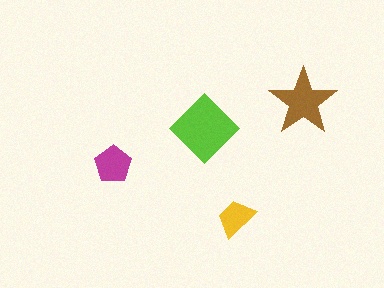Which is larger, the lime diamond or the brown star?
The lime diamond.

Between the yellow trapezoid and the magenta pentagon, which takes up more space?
The magenta pentagon.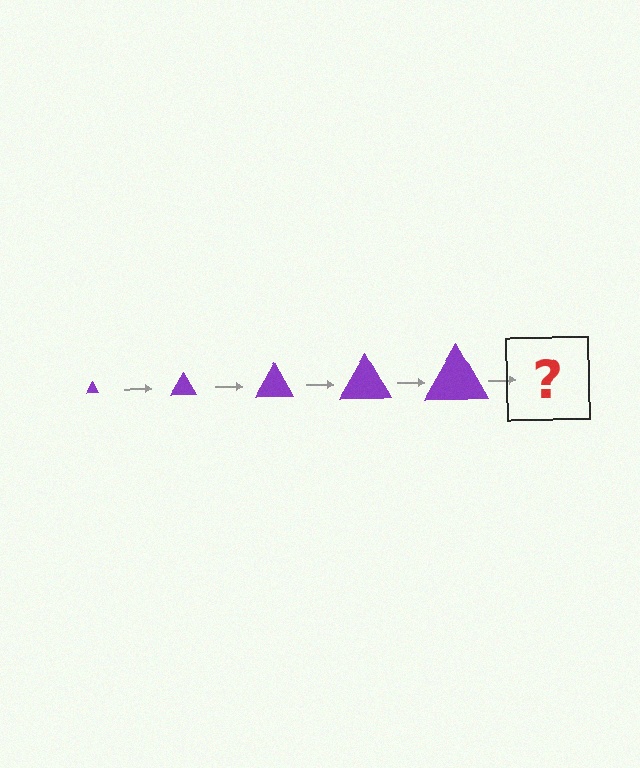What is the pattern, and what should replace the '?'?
The pattern is that the triangle gets progressively larger each step. The '?' should be a purple triangle, larger than the previous one.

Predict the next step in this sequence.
The next step is a purple triangle, larger than the previous one.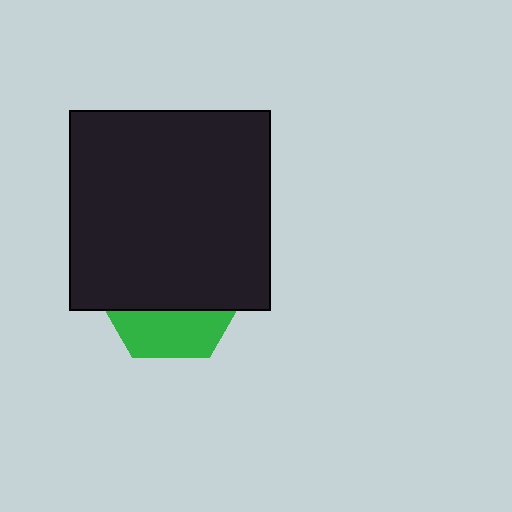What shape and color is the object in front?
The object in front is a black square.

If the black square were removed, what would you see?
You would see the complete green hexagon.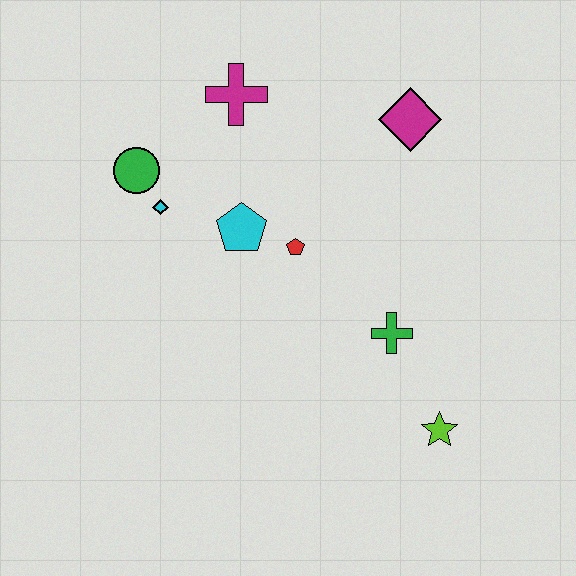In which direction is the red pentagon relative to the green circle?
The red pentagon is to the right of the green circle.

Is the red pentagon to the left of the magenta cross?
No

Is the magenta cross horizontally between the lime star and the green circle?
Yes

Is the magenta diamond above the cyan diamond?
Yes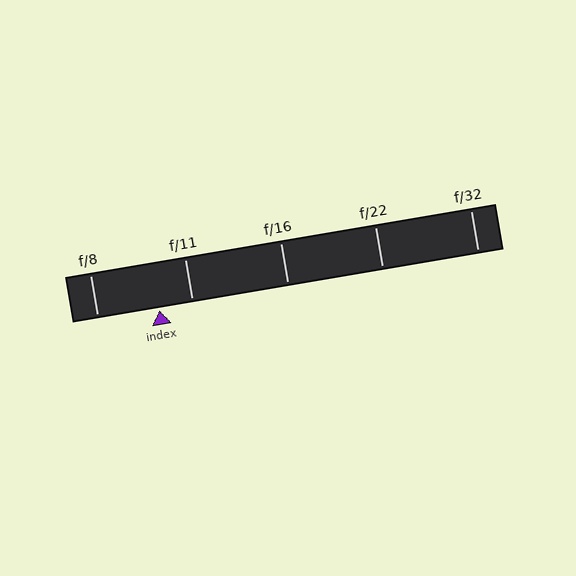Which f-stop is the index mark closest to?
The index mark is closest to f/11.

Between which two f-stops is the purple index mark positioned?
The index mark is between f/8 and f/11.